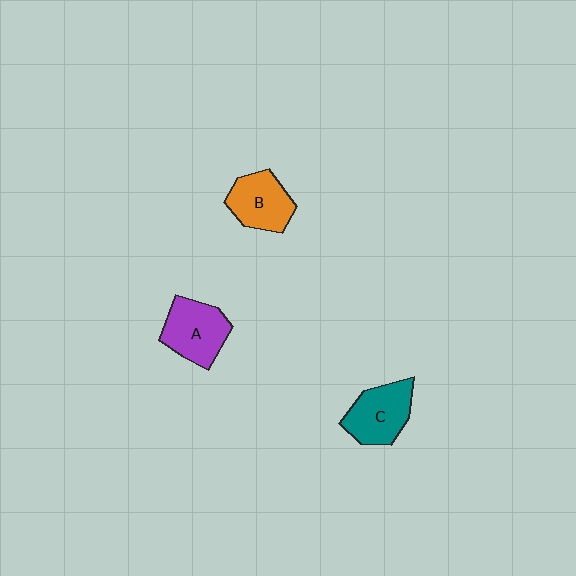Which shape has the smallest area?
Shape B (orange).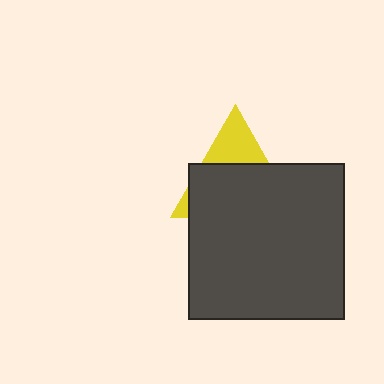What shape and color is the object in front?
The object in front is a dark gray square.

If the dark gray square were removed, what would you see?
You would see the complete yellow triangle.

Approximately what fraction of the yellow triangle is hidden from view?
Roughly 69% of the yellow triangle is hidden behind the dark gray square.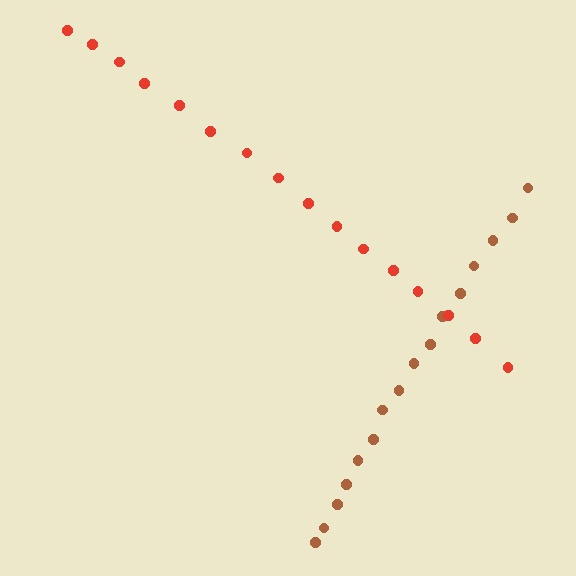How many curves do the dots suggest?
There are 2 distinct paths.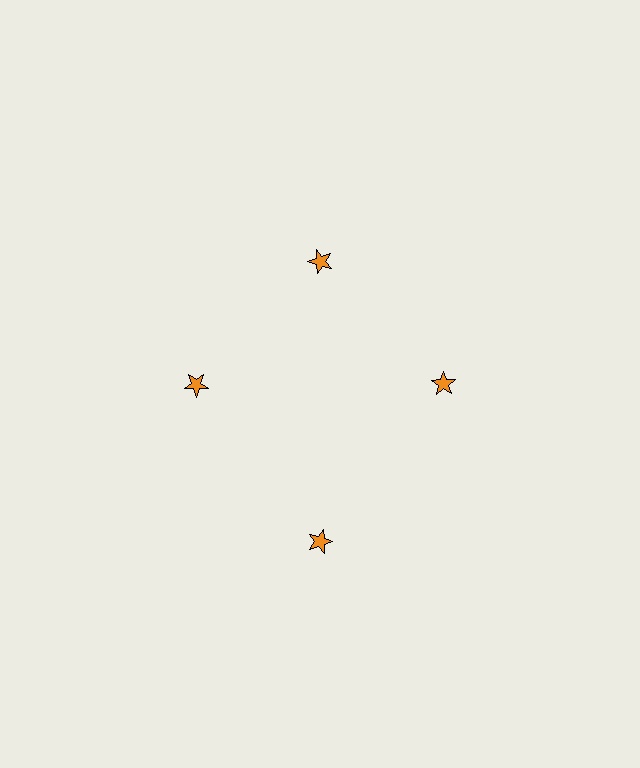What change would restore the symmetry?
The symmetry would be restored by moving it inward, back onto the ring so that all 4 stars sit at equal angles and equal distance from the center.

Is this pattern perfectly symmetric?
No. The 4 orange stars are arranged in a ring, but one element near the 6 o'clock position is pushed outward from the center, breaking the 4-fold rotational symmetry.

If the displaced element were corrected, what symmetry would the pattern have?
It would have 4-fold rotational symmetry — the pattern would map onto itself every 90 degrees.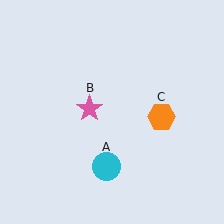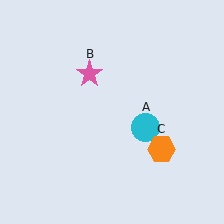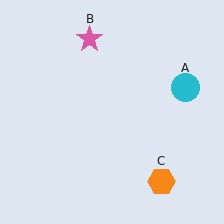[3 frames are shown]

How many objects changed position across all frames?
3 objects changed position: cyan circle (object A), pink star (object B), orange hexagon (object C).